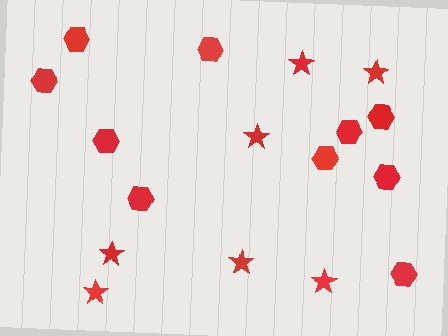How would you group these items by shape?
There are 2 groups: one group of stars (7) and one group of hexagons (10).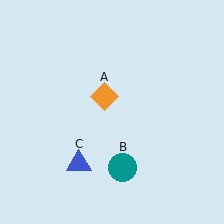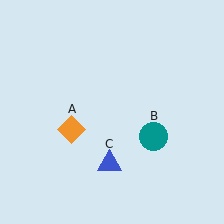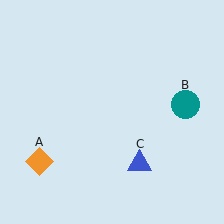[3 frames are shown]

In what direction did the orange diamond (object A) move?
The orange diamond (object A) moved down and to the left.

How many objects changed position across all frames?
3 objects changed position: orange diamond (object A), teal circle (object B), blue triangle (object C).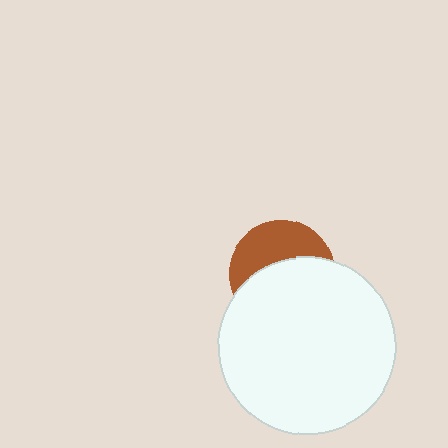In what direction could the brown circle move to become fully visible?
The brown circle could move up. That would shift it out from behind the white circle entirely.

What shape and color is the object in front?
The object in front is a white circle.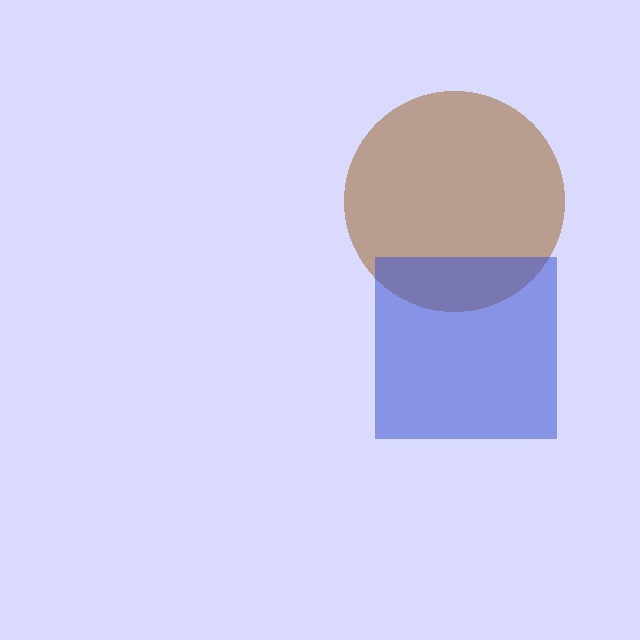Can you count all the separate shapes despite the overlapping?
Yes, there are 2 separate shapes.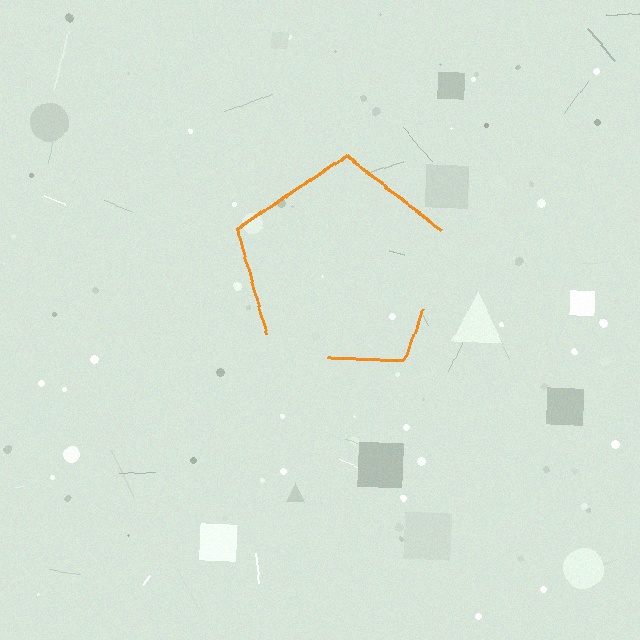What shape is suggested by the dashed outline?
The dashed outline suggests a pentagon.